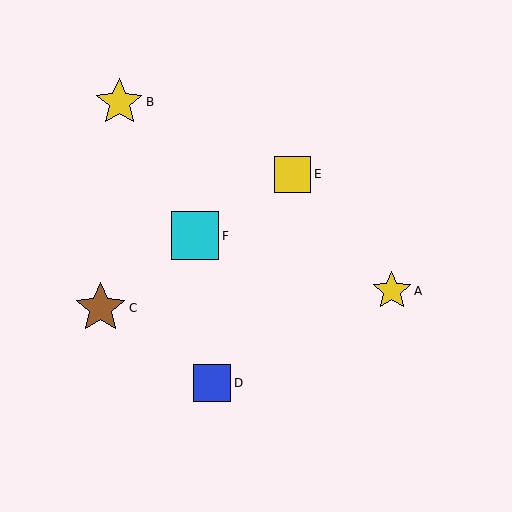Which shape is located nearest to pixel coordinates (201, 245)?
The cyan square (labeled F) at (195, 236) is nearest to that location.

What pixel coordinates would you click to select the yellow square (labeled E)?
Click at (292, 174) to select the yellow square E.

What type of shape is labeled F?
Shape F is a cyan square.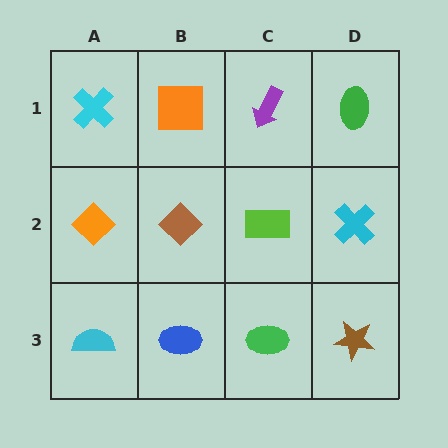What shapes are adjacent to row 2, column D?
A green ellipse (row 1, column D), a brown star (row 3, column D), a lime rectangle (row 2, column C).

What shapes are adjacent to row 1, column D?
A cyan cross (row 2, column D), a purple arrow (row 1, column C).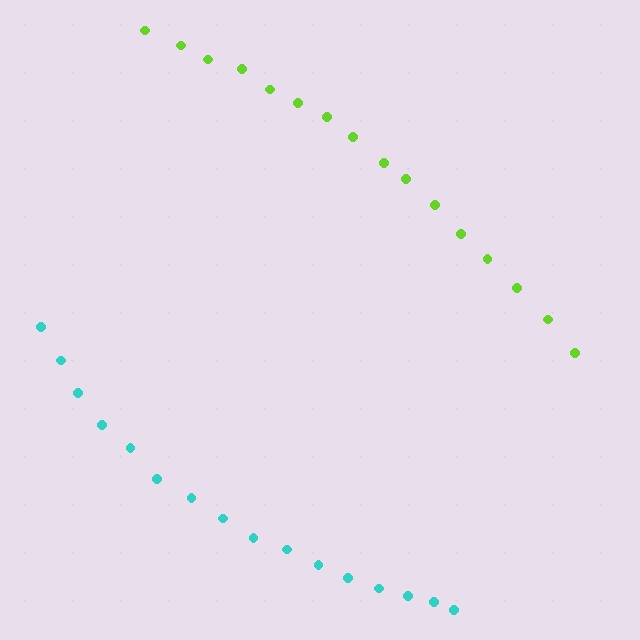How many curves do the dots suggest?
There are 2 distinct paths.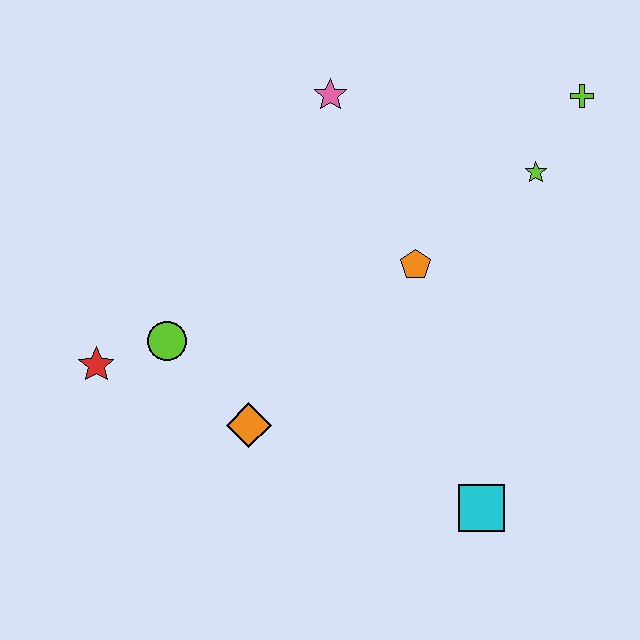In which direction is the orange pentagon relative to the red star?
The orange pentagon is to the right of the red star.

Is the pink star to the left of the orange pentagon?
Yes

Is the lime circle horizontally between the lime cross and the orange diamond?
No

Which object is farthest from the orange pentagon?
The red star is farthest from the orange pentagon.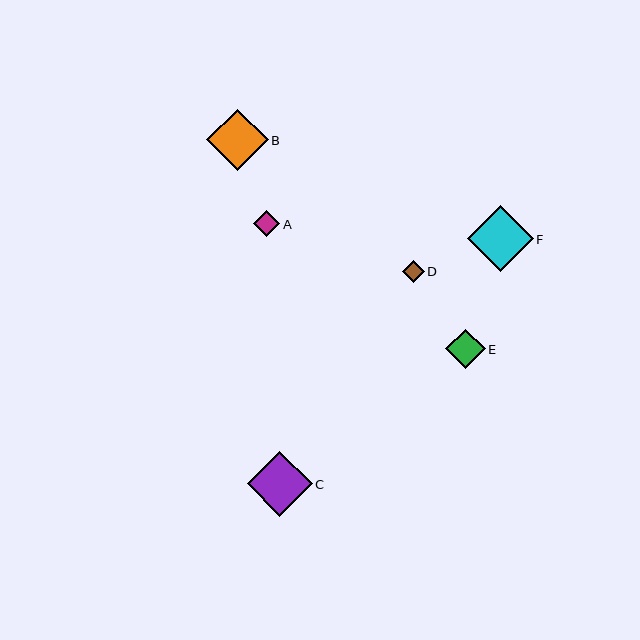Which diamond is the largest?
Diamond F is the largest with a size of approximately 66 pixels.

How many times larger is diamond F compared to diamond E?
Diamond F is approximately 1.7 times the size of diamond E.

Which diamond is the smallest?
Diamond D is the smallest with a size of approximately 22 pixels.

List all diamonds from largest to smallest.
From largest to smallest: F, C, B, E, A, D.